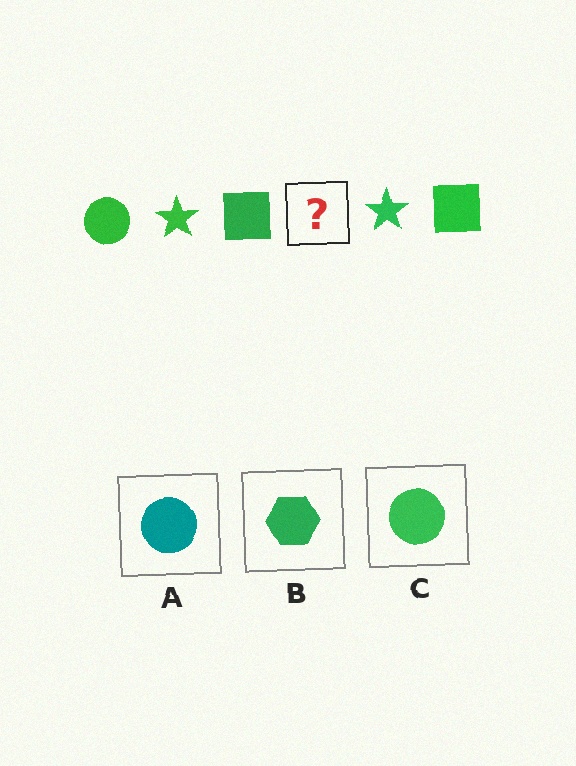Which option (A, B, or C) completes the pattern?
C.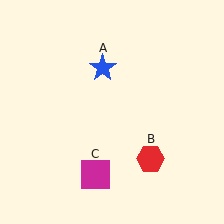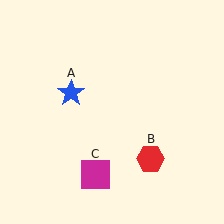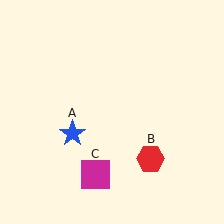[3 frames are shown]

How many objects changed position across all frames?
1 object changed position: blue star (object A).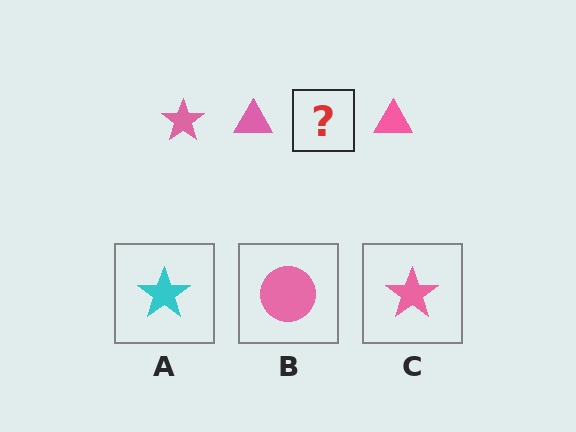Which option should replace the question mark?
Option C.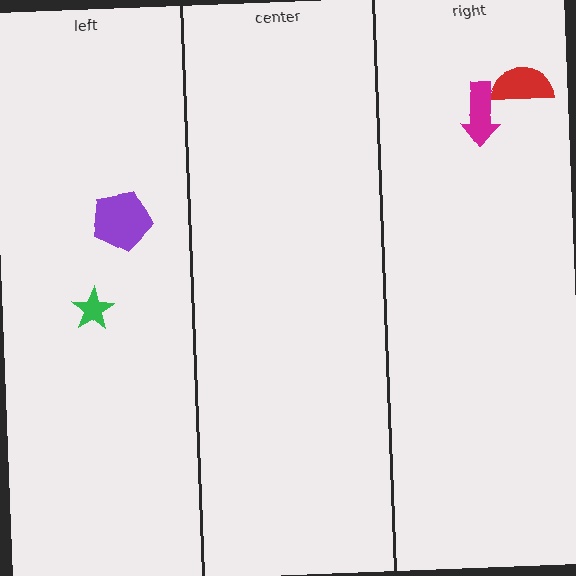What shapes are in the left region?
The green star, the purple pentagon.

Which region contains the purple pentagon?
The left region.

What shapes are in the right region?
The red semicircle, the magenta arrow.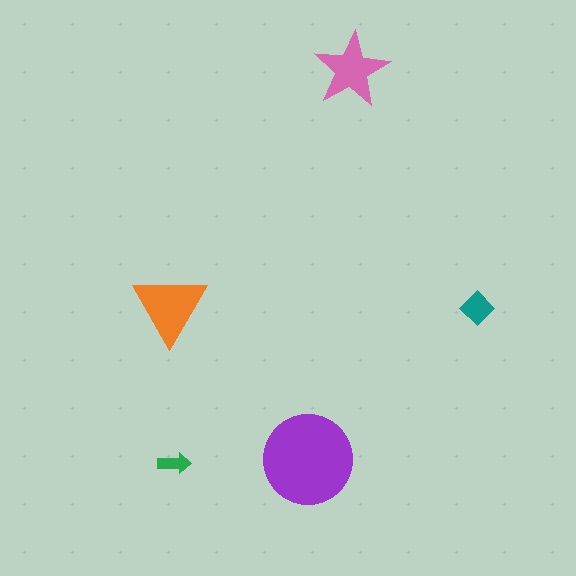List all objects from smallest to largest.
The green arrow, the teal diamond, the pink star, the orange triangle, the purple circle.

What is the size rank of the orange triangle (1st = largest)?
2nd.